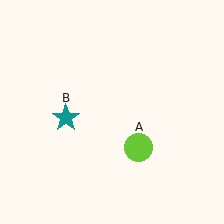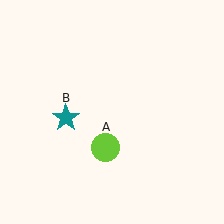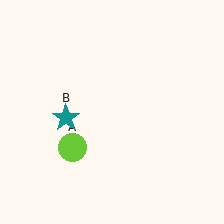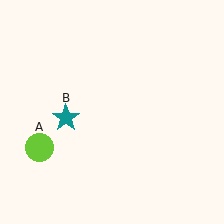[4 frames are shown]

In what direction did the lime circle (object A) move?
The lime circle (object A) moved left.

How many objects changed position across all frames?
1 object changed position: lime circle (object A).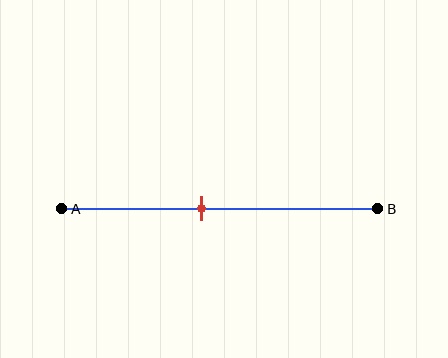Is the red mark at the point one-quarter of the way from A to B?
No, the mark is at about 45% from A, not at the 25% one-quarter point.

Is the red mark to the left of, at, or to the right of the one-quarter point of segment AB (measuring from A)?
The red mark is to the right of the one-quarter point of segment AB.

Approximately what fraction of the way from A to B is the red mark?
The red mark is approximately 45% of the way from A to B.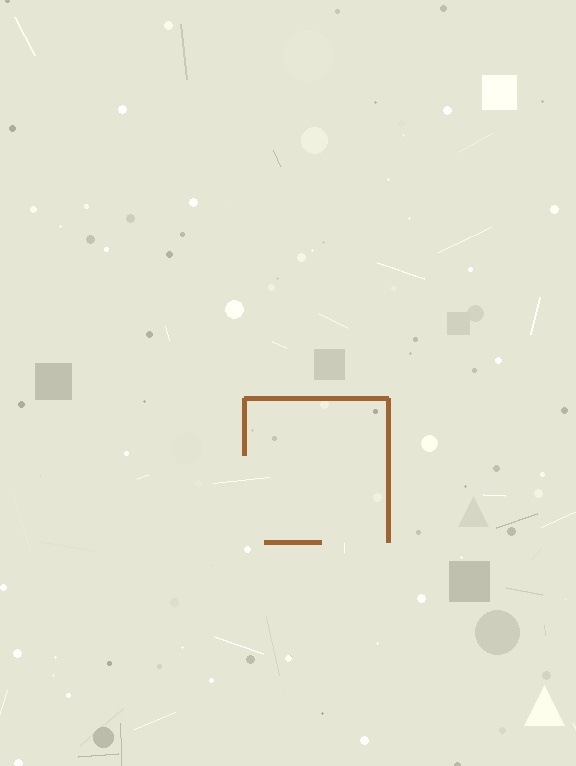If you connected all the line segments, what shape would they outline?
They would outline a square.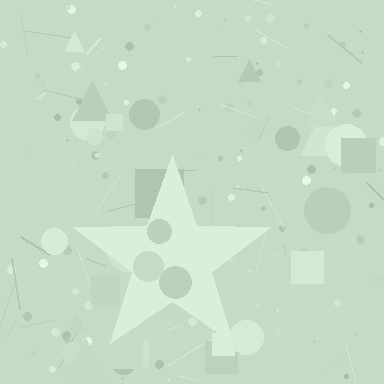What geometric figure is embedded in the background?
A star is embedded in the background.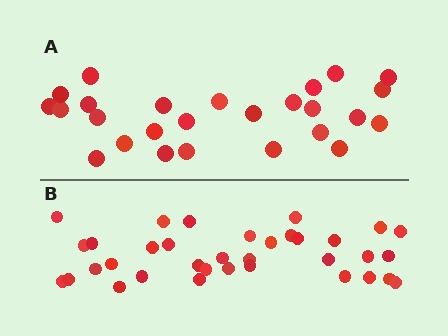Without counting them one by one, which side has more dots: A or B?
Region B (the bottom region) has more dots.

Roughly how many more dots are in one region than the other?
Region B has roughly 8 or so more dots than region A.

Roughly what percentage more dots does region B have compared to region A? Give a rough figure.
About 35% more.